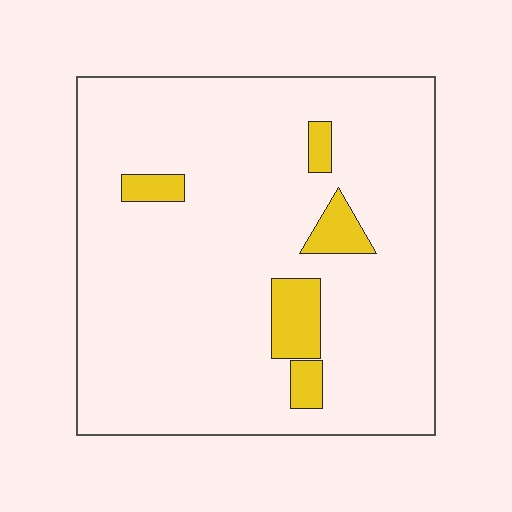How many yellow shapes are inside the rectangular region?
5.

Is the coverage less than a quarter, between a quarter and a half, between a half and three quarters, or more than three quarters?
Less than a quarter.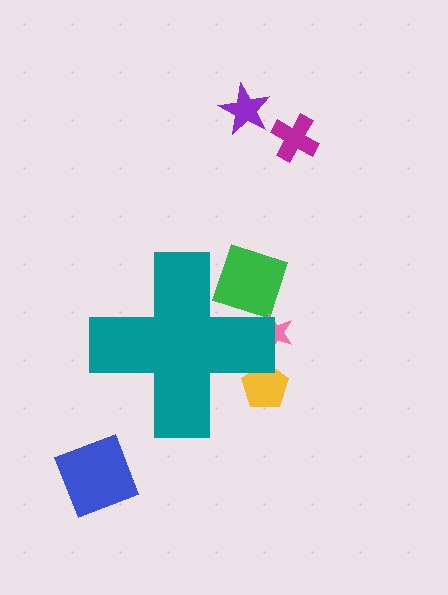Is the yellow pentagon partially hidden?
Yes, the yellow pentagon is partially hidden behind the teal cross.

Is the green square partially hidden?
Yes, the green square is partially hidden behind the teal cross.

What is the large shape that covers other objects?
A teal cross.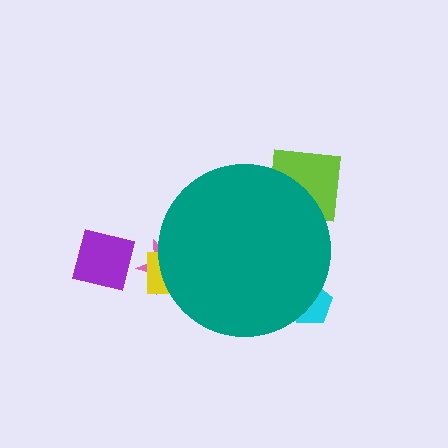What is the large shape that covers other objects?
A teal circle.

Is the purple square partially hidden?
No, the purple square is fully visible.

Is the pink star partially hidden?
Yes, the pink star is partially hidden behind the teal circle.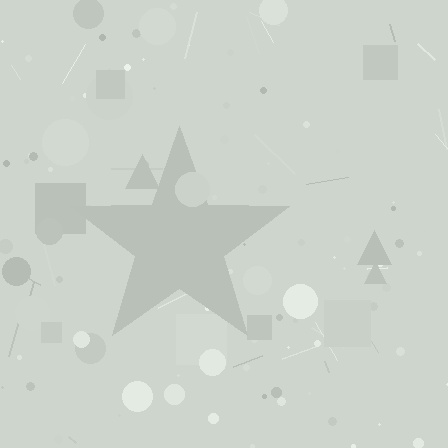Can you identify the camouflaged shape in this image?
The camouflaged shape is a star.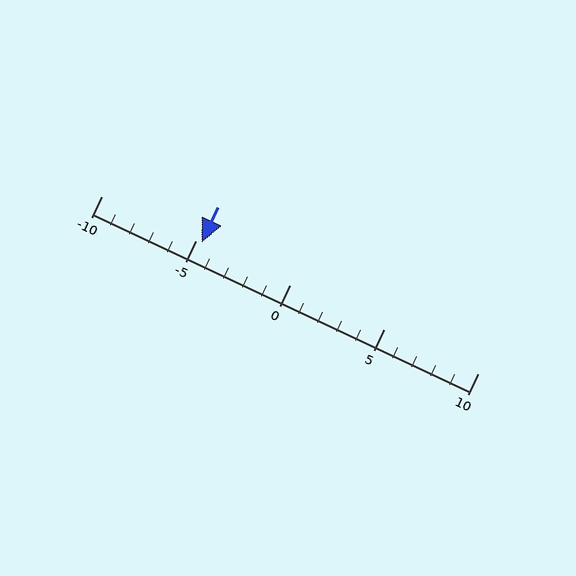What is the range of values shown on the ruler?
The ruler shows values from -10 to 10.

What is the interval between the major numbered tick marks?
The major tick marks are spaced 5 units apart.